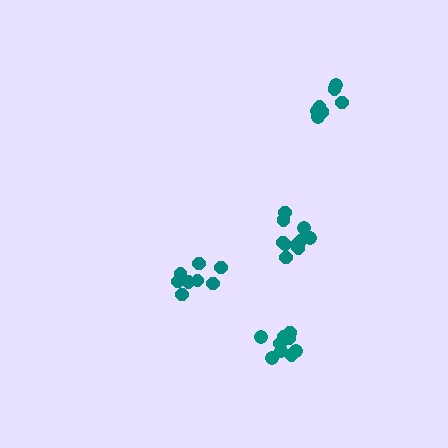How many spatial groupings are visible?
There are 4 spatial groupings.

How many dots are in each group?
Group 1: 12 dots, Group 2: 7 dots, Group 3: 8 dots, Group 4: 9 dots (36 total).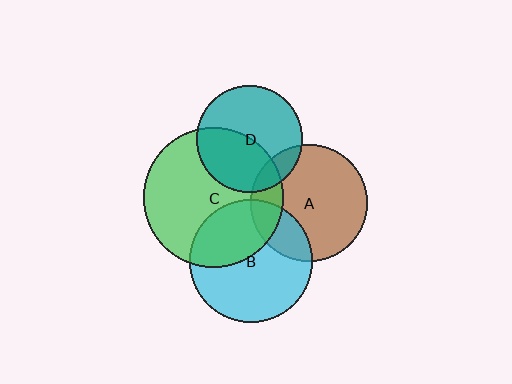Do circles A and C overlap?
Yes.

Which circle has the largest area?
Circle C (green).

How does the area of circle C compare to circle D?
Approximately 1.7 times.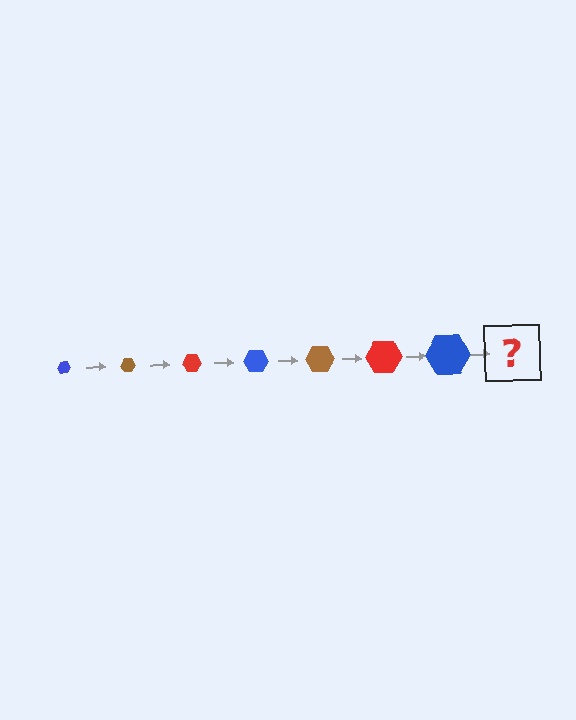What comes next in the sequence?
The next element should be a brown hexagon, larger than the previous one.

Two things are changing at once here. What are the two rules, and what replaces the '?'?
The two rules are that the hexagon grows larger each step and the color cycles through blue, brown, and red. The '?' should be a brown hexagon, larger than the previous one.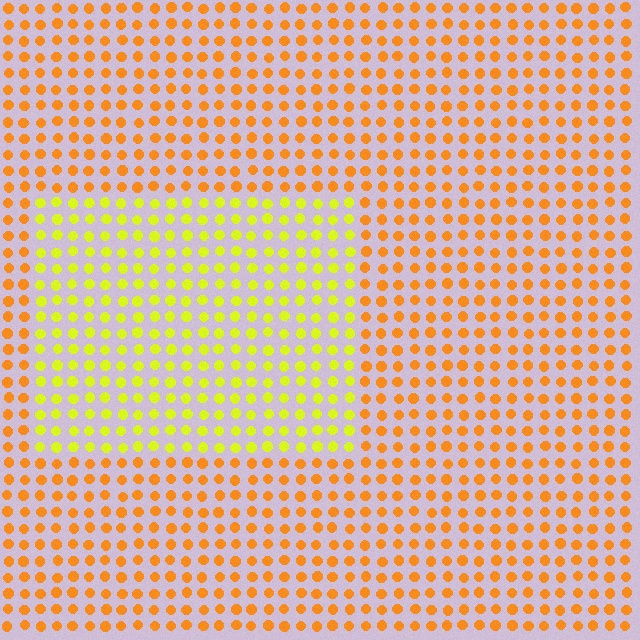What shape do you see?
I see a rectangle.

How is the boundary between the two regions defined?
The boundary is defined purely by a slight shift in hue (about 38 degrees). Spacing, size, and orientation are identical on both sides.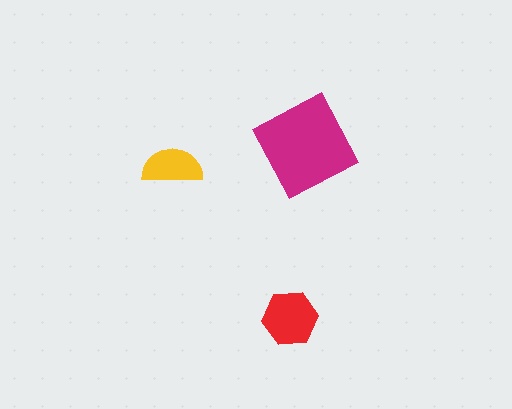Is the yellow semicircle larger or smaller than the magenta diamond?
Smaller.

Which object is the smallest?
The yellow semicircle.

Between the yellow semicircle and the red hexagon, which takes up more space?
The red hexagon.